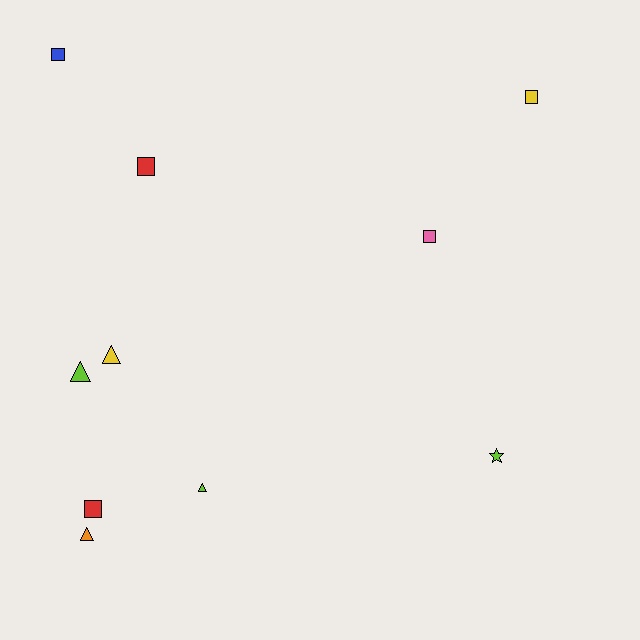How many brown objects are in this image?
There are no brown objects.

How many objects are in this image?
There are 10 objects.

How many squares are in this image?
There are 5 squares.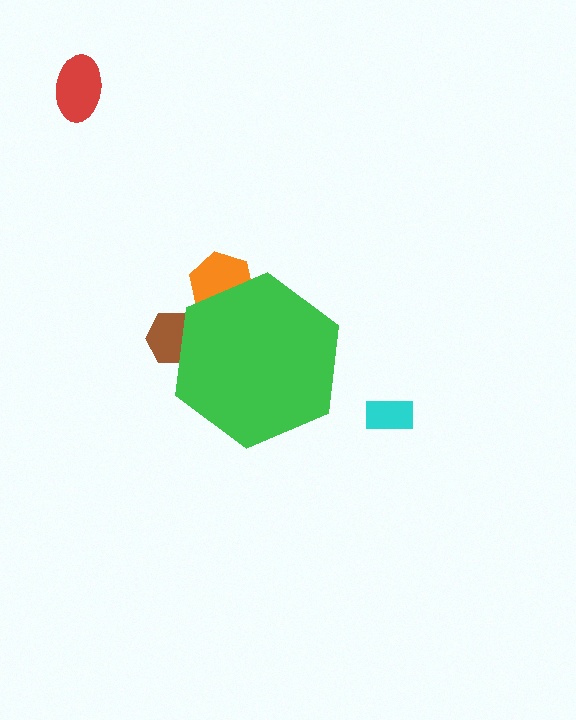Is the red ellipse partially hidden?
No, the red ellipse is fully visible.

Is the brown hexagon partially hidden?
Yes, the brown hexagon is partially hidden behind the green hexagon.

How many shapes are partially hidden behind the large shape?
2 shapes are partially hidden.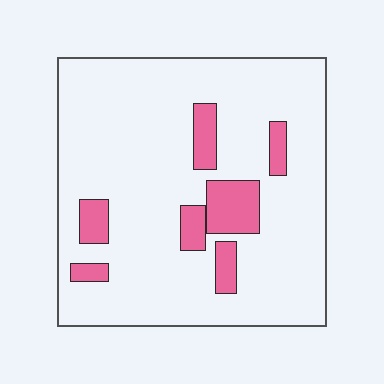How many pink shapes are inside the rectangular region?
7.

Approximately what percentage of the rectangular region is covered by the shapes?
Approximately 15%.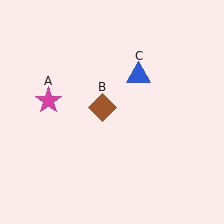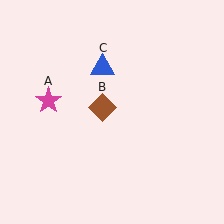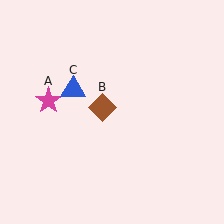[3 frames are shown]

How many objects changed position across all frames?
1 object changed position: blue triangle (object C).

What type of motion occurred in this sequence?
The blue triangle (object C) rotated counterclockwise around the center of the scene.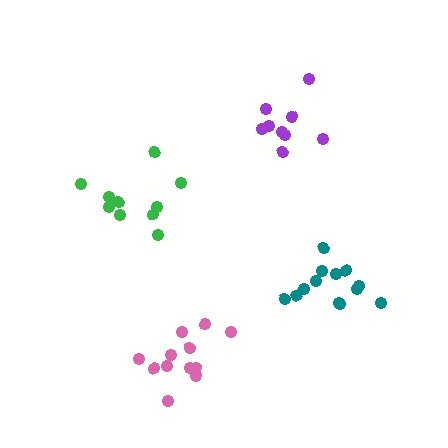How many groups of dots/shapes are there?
There are 4 groups.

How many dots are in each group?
Group 1: 12 dots, Group 2: 13 dots, Group 3: 9 dots, Group 4: 10 dots (44 total).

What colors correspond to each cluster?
The clusters are colored: pink, teal, purple, green.